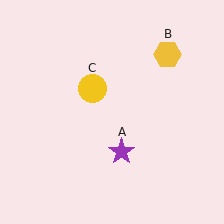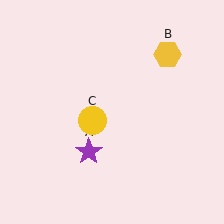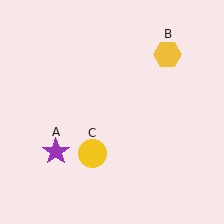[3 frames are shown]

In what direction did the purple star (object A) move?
The purple star (object A) moved left.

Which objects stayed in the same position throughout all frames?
Yellow hexagon (object B) remained stationary.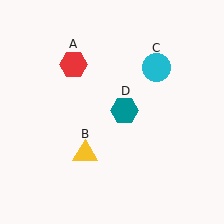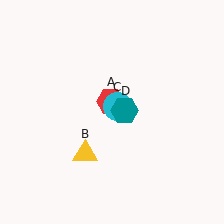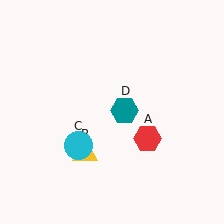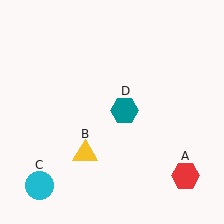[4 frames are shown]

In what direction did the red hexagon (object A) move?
The red hexagon (object A) moved down and to the right.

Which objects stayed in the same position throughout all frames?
Yellow triangle (object B) and teal hexagon (object D) remained stationary.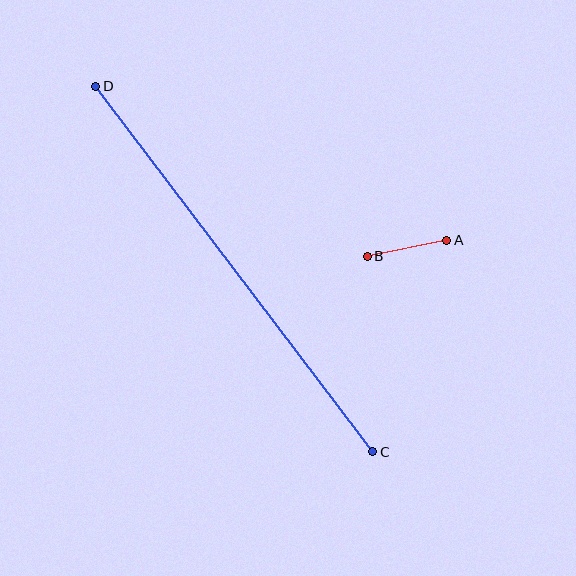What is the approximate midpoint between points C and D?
The midpoint is at approximately (234, 269) pixels.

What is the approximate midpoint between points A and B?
The midpoint is at approximately (407, 248) pixels.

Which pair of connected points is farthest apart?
Points C and D are farthest apart.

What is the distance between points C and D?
The distance is approximately 458 pixels.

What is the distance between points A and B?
The distance is approximately 81 pixels.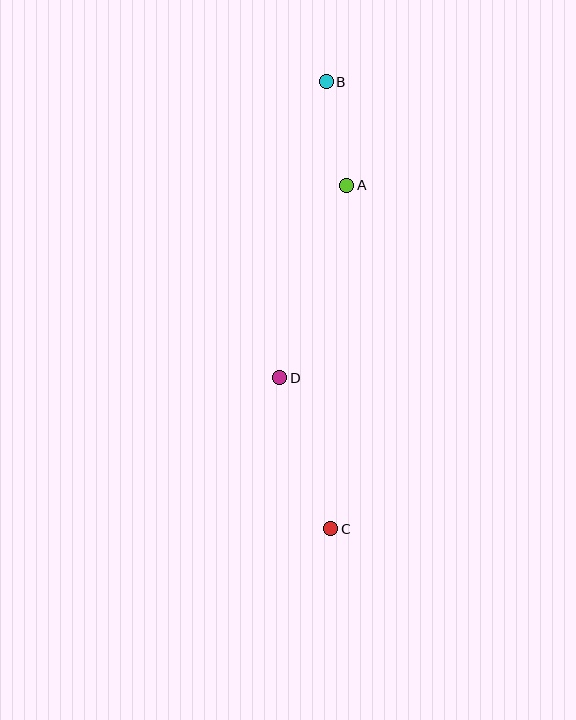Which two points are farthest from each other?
Points B and C are farthest from each other.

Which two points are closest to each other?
Points A and B are closest to each other.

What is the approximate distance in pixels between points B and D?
The distance between B and D is approximately 300 pixels.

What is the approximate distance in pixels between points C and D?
The distance between C and D is approximately 159 pixels.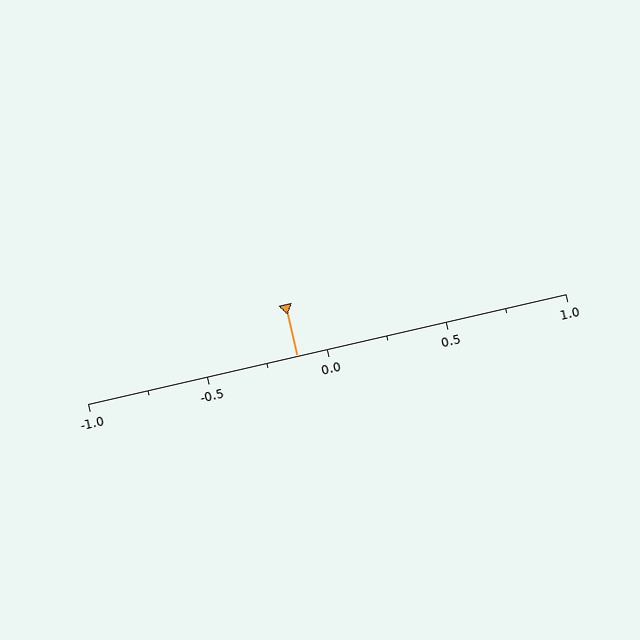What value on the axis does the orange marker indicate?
The marker indicates approximately -0.12.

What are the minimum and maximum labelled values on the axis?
The axis runs from -1.0 to 1.0.